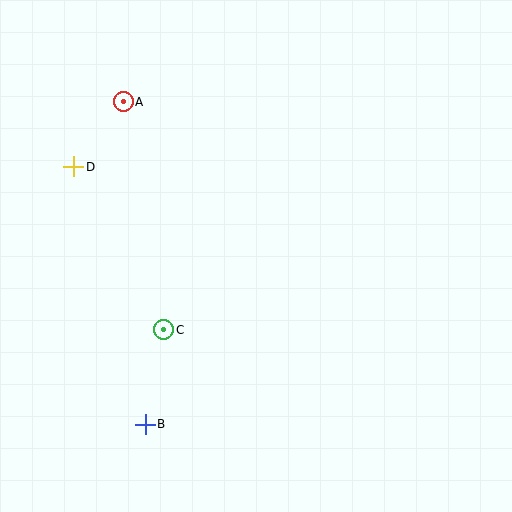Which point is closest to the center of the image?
Point C at (164, 330) is closest to the center.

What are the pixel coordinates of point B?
Point B is at (145, 425).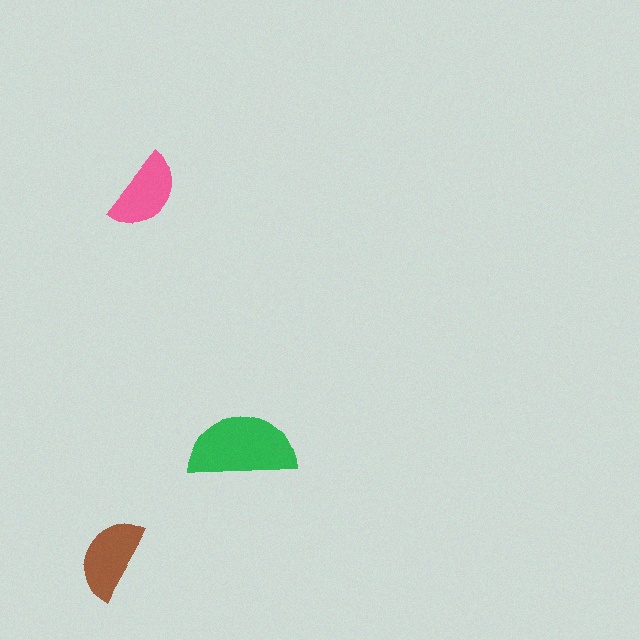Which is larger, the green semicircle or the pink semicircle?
The green one.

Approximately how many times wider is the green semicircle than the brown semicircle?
About 1.5 times wider.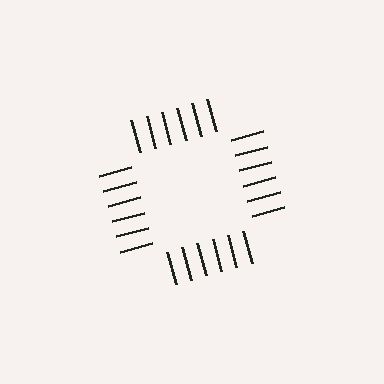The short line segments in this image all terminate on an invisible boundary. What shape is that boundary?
An illusory square — the line segments terminate on its edges but no continuous stroke is drawn.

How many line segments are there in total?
24 — 6 along each of the 4 edges.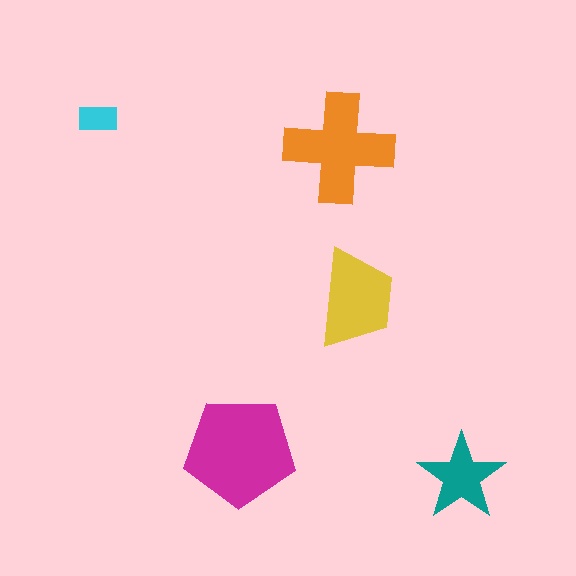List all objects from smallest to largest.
The cyan rectangle, the teal star, the yellow trapezoid, the orange cross, the magenta pentagon.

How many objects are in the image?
There are 5 objects in the image.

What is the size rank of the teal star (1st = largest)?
4th.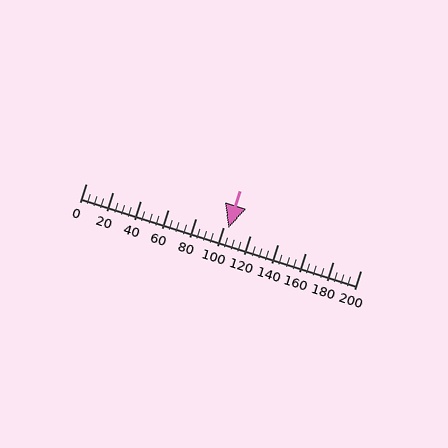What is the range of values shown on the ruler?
The ruler shows values from 0 to 200.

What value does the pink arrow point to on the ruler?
The pink arrow points to approximately 104.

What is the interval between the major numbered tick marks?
The major tick marks are spaced 20 units apart.